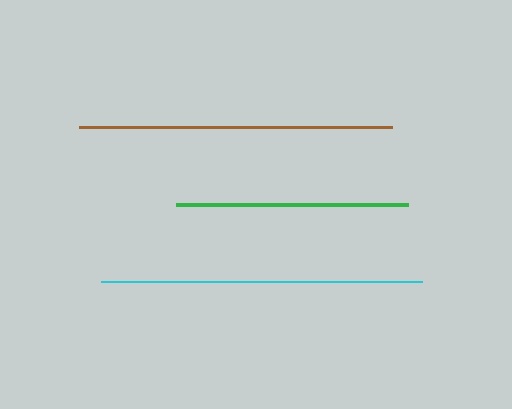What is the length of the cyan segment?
The cyan segment is approximately 321 pixels long.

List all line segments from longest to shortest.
From longest to shortest: cyan, brown, green.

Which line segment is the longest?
The cyan line is the longest at approximately 321 pixels.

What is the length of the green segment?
The green segment is approximately 232 pixels long.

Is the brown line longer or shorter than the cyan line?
The cyan line is longer than the brown line.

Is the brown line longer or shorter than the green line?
The brown line is longer than the green line.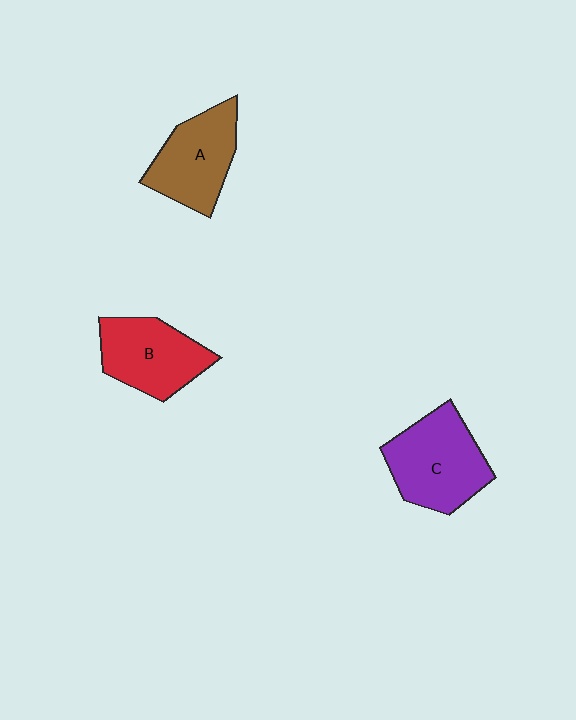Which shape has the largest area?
Shape C (purple).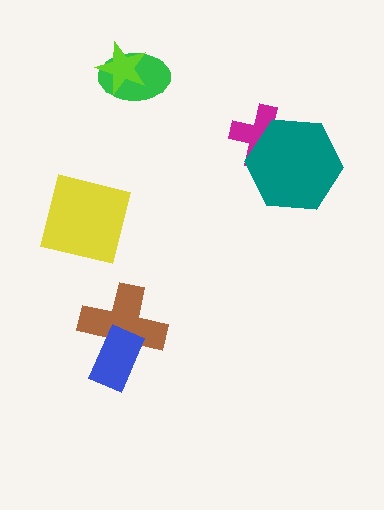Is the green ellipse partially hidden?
Yes, it is partially covered by another shape.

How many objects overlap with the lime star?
1 object overlaps with the lime star.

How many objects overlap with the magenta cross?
1 object overlaps with the magenta cross.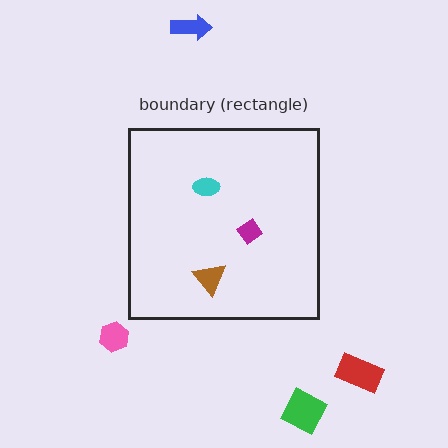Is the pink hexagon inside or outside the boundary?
Outside.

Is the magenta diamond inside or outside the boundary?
Inside.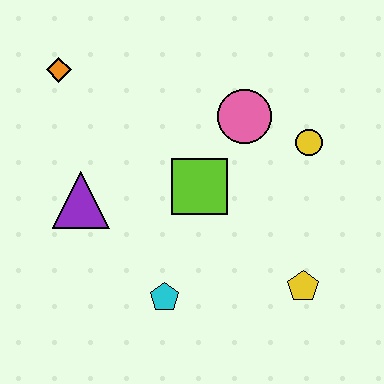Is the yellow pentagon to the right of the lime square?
Yes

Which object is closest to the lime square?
The pink circle is closest to the lime square.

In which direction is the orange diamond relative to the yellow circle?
The orange diamond is to the left of the yellow circle.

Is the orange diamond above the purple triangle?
Yes